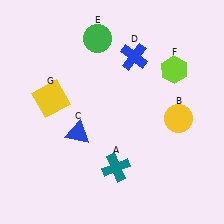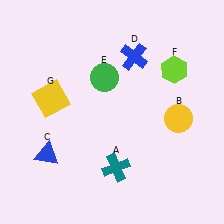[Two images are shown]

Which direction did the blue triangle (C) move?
The blue triangle (C) moved left.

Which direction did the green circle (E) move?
The green circle (E) moved down.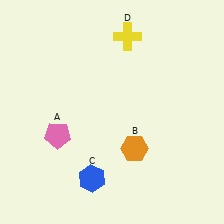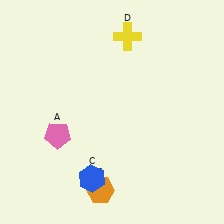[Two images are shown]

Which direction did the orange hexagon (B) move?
The orange hexagon (B) moved down.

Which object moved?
The orange hexagon (B) moved down.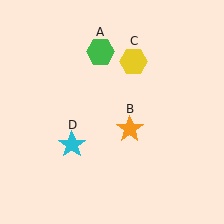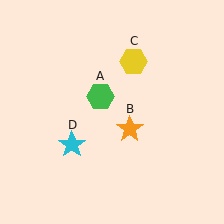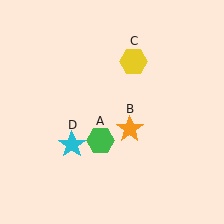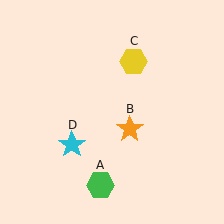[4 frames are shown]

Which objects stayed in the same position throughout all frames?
Orange star (object B) and yellow hexagon (object C) and cyan star (object D) remained stationary.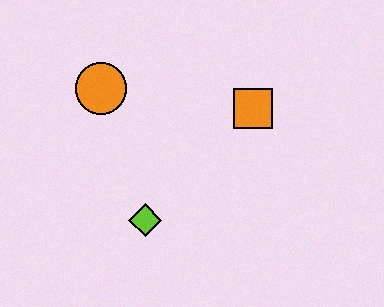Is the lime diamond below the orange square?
Yes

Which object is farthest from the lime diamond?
The orange square is farthest from the lime diamond.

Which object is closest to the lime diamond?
The orange circle is closest to the lime diamond.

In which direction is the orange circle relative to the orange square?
The orange circle is to the left of the orange square.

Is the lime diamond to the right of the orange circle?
Yes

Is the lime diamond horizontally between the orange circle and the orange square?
Yes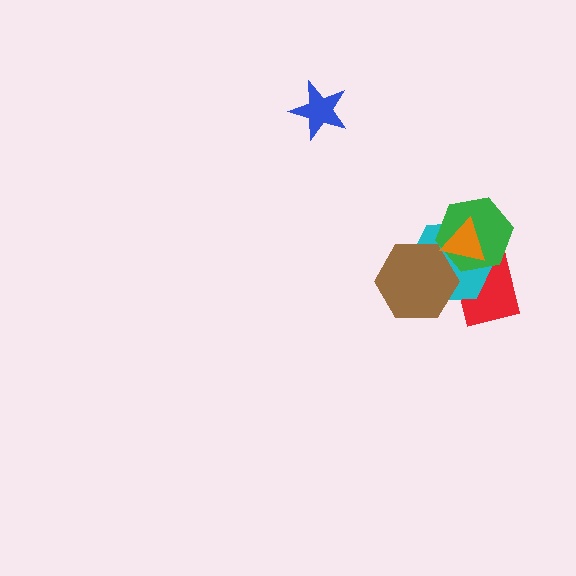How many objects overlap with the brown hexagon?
3 objects overlap with the brown hexagon.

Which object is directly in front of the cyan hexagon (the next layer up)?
The brown hexagon is directly in front of the cyan hexagon.